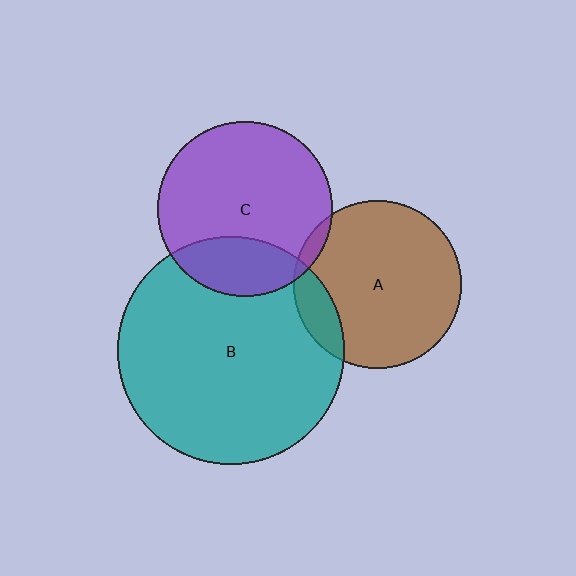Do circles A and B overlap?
Yes.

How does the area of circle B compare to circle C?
Approximately 1.7 times.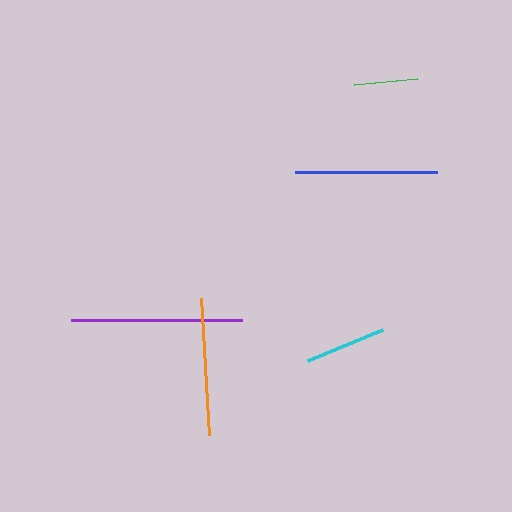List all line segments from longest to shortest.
From longest to shortest: purple, blue, orange, cyan, green.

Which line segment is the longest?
The purple line is the longest at approximately 170 pixels.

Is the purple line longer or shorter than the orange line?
The purple line is longer than the orange line.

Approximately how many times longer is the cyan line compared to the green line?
The cyan line is approximately 1.3 times the length of the green line.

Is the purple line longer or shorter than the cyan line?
The purple line is longer than the cyan line.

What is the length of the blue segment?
The blue segment is approximately 142 pixels long.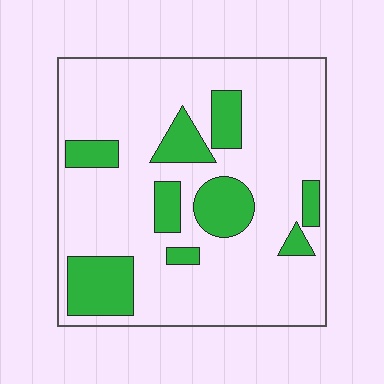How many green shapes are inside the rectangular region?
9.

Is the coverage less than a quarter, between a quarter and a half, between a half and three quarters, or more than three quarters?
Less than a quarter.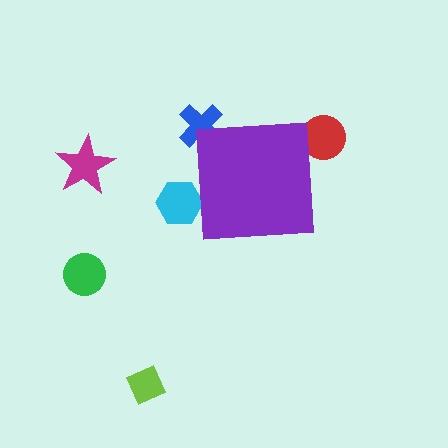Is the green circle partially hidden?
No, the green circle is fully visible.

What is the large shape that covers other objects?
A purple square.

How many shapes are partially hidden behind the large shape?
3 shapes are partially hidden.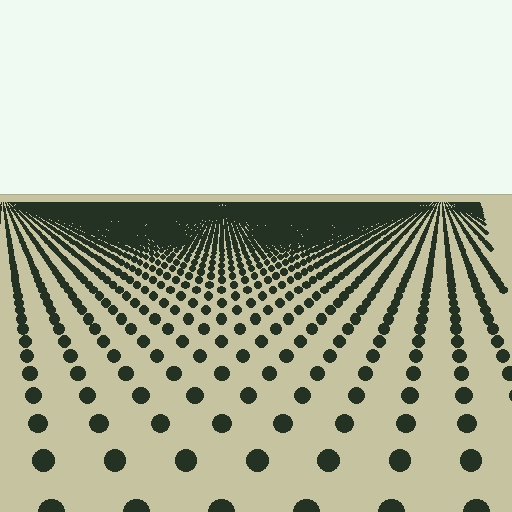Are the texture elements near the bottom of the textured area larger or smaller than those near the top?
Larger. Near the bottom, elements are closer to the viewer and appear at a bigger on-screen size.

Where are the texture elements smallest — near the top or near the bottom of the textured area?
Near the top.